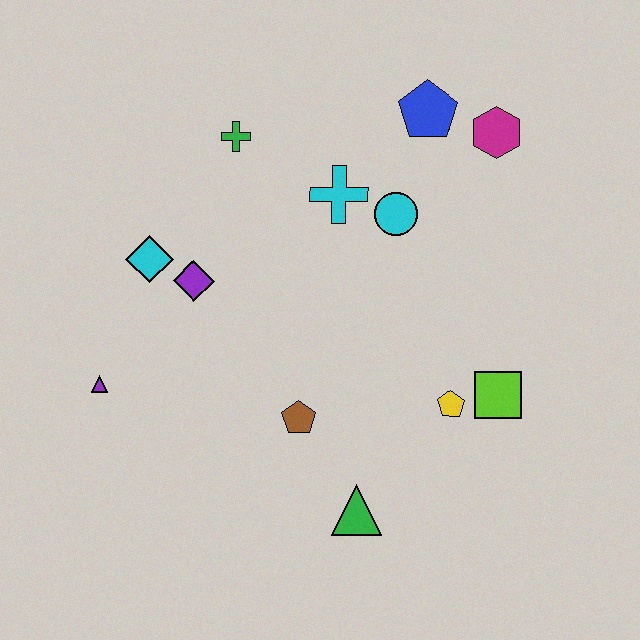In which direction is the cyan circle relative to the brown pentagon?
The cyan circle is above the brown pentagon.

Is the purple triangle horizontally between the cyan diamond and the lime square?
No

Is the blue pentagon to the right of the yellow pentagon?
No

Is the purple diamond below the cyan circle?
Yes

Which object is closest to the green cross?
The cyan cross is closest to the green cross.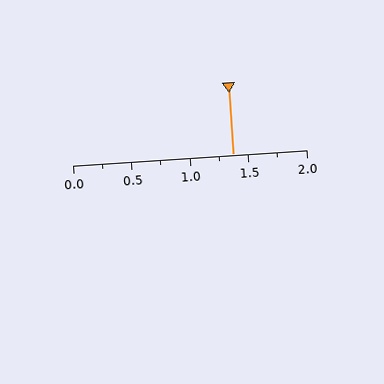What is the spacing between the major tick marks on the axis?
The major ticks are spaced 0.5 apart.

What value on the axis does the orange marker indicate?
The marker indicates approximately 1.38.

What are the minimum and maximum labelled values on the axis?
The axis runs from 0.0 to 2.0.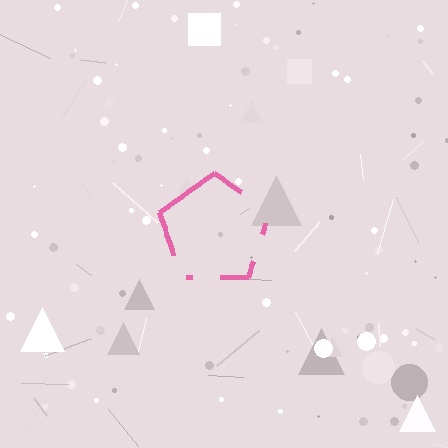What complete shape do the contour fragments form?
The contour fragments form a pentagon.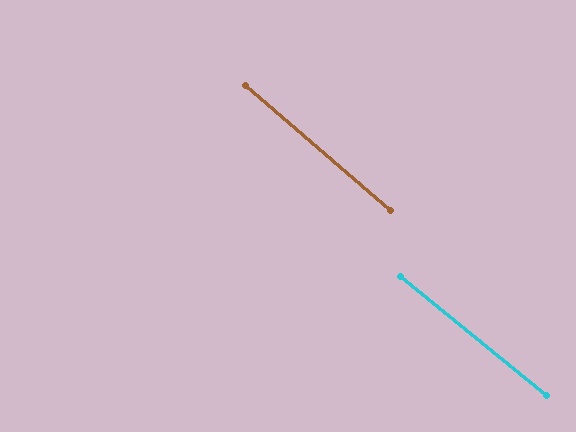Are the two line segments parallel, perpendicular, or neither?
Parallel — their directions differ by only 1.9°.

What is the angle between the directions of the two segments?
Approximately 2 degrees.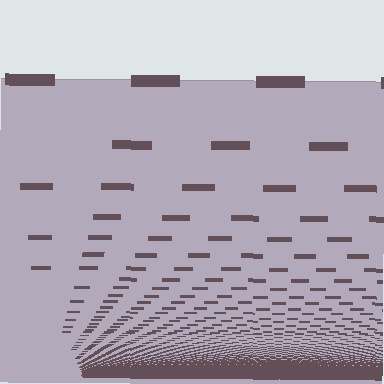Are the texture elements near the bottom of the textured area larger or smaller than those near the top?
Smaller. The gradient is inverted — elements near the bottom are smaller and denser.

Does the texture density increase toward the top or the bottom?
Density increases toward the bottom.